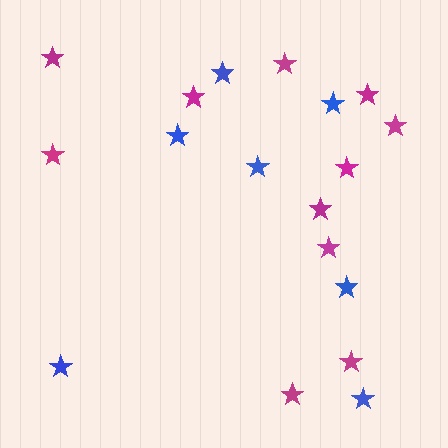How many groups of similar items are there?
There are 2 groups: one group of magenta stars (11) and one group of blue stars (7).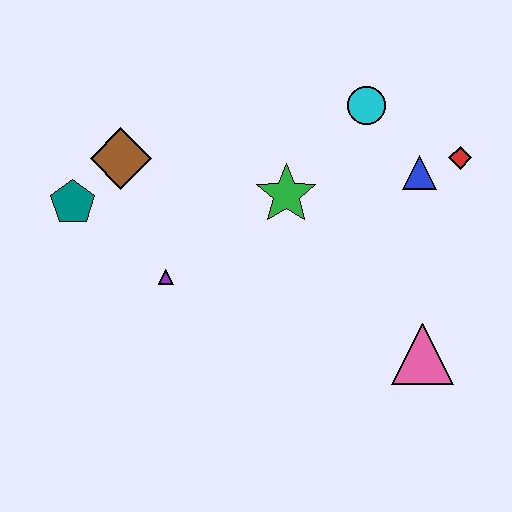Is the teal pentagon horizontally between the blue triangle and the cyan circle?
No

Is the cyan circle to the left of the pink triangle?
Yes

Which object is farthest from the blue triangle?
The teal pentagon is farthest from the blue triangle.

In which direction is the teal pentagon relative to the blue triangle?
The teal pentagon is to the left of the blue triangle.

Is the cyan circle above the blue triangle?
Yes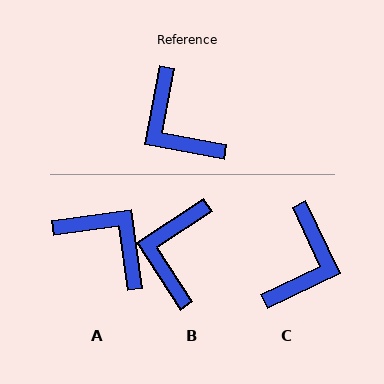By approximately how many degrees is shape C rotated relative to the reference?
Approximately 126 degrees counter-clockwise.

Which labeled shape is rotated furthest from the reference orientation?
A, about 161 degrees away.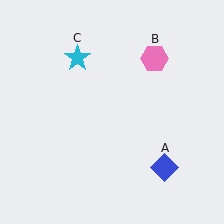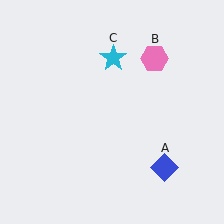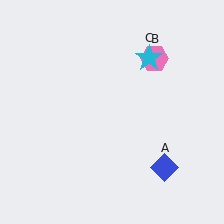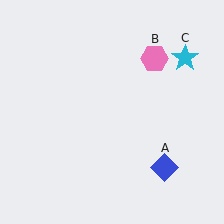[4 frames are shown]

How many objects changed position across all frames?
1 object changed position: cyan star (object C).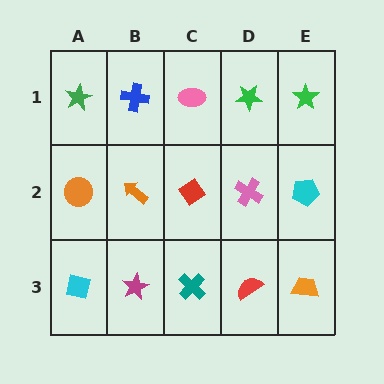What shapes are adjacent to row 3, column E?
A cyan pentagon (row 2, column E), a red semicircle (row 3, column D).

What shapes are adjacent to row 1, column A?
An orange circle (row 2, column A), a blue cross (row 1, column B).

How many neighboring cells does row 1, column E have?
2.